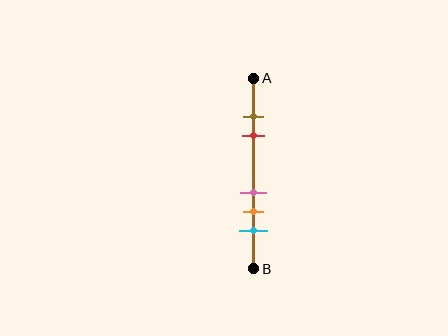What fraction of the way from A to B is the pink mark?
The pink mark is approximately 60% (0.6) of the way from A to B.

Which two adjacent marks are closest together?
The brown and red marks are the closest adjacent pair.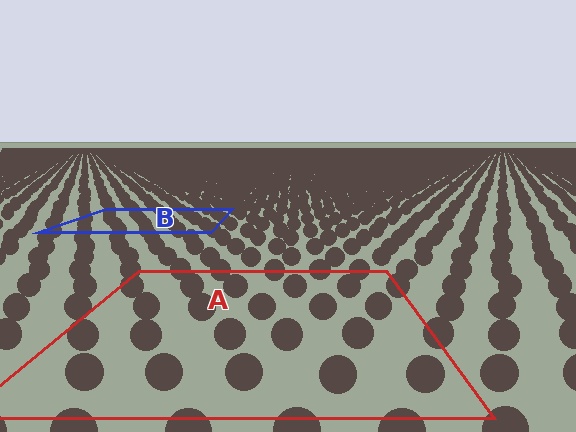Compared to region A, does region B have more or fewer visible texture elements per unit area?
Region B has more texture elements per unit area — they are packed more densely because it is farther away.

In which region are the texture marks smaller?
The texture marks are smaller in region B, because it is farther away.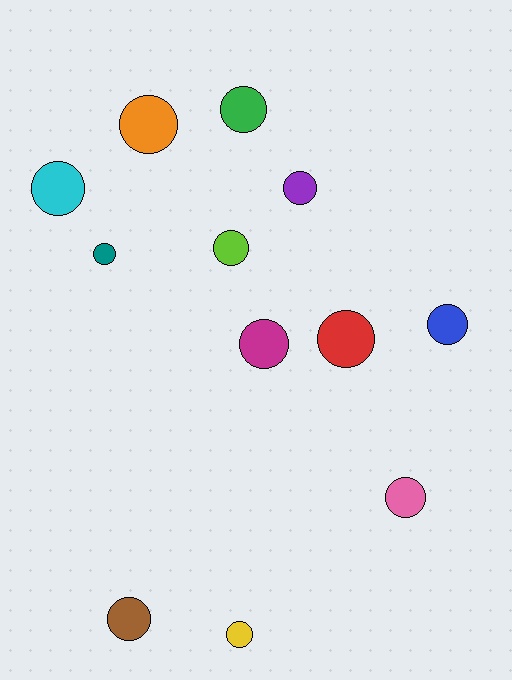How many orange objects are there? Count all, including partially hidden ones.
There is 1 orange object.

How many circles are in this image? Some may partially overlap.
There are 12 circles.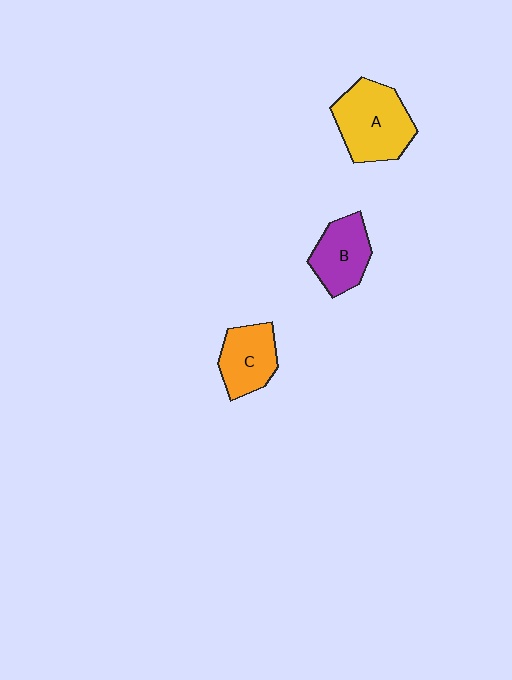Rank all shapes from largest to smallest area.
From largest to smallest: A (yellow), B (purple), C (orange).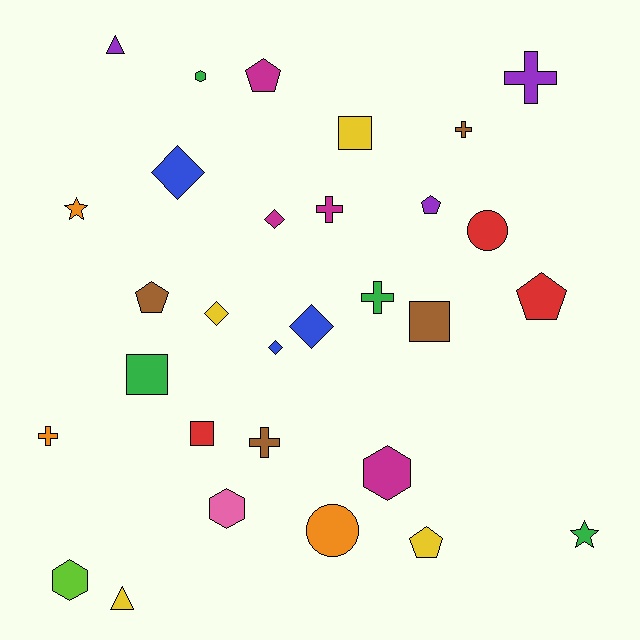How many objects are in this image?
There are 30 objects.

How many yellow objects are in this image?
There are 4 yellow objects.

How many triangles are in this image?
There are 2 triangles.